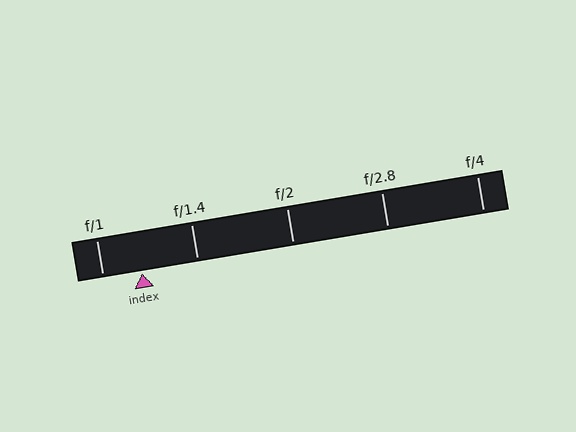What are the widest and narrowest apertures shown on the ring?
The widest aperture shown is f/1 and the narrowest is f/4.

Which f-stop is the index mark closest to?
The index mark is closest to f/1.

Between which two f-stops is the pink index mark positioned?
The index mark is between f/1 and f/1.4.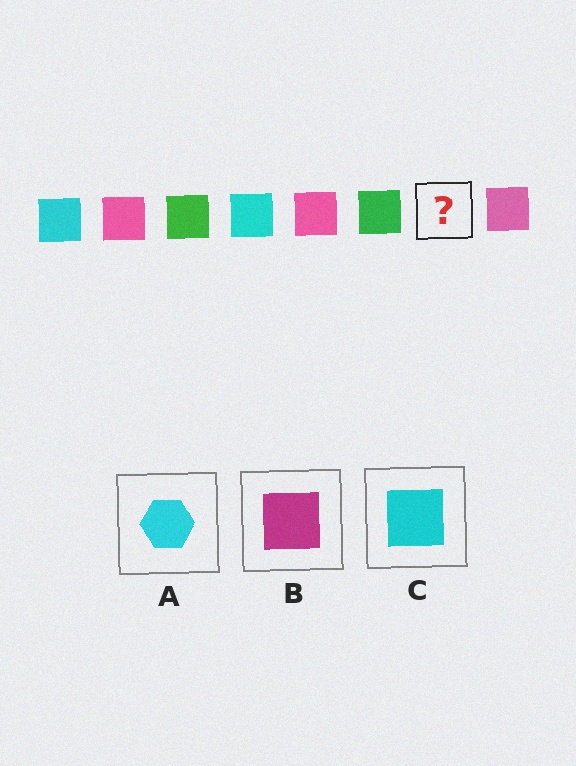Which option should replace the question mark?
Option C.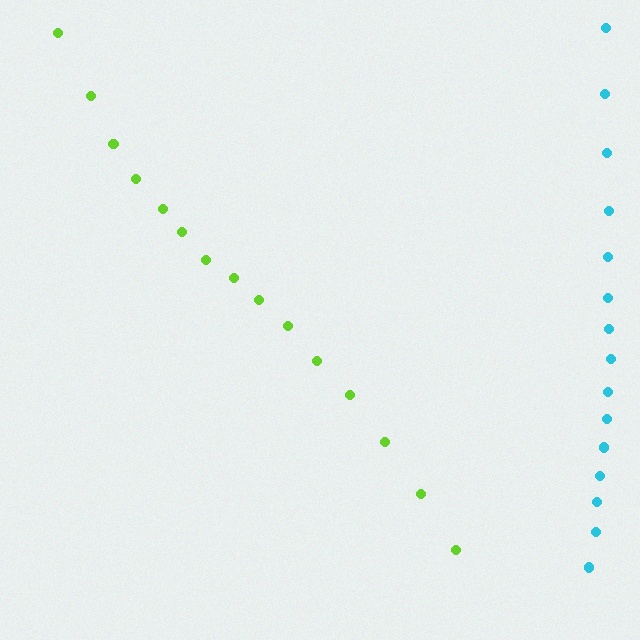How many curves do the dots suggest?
There are 2 distinct paths.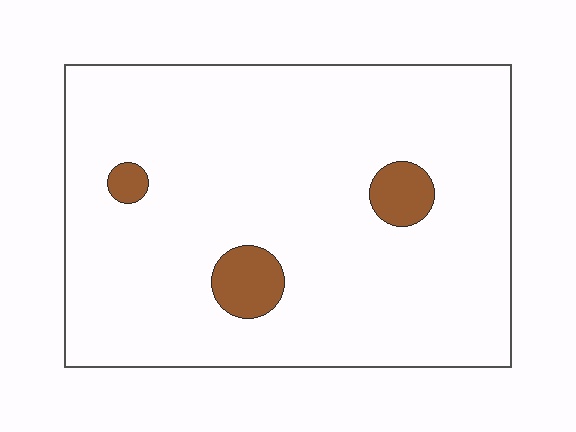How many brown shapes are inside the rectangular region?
3.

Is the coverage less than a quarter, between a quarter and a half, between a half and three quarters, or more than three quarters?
Less than a quarter.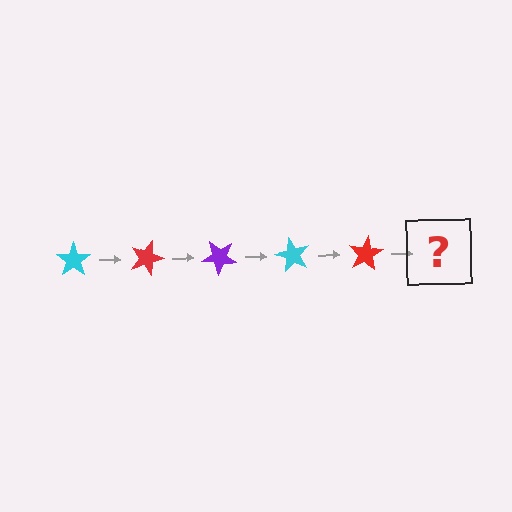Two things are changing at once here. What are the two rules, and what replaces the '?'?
The two rules are that it rotates 20 degrees each step and the color cycles through cyan, red, and purple. The '?' should be a purple star, rotated 100 degrees from the start.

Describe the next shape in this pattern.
It should be a purple star, rotated 100 degrees from the start.